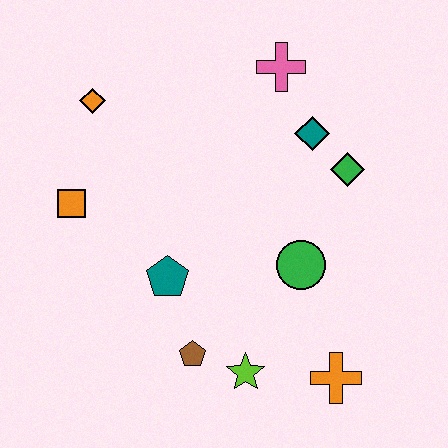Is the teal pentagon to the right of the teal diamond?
No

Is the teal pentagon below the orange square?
Yes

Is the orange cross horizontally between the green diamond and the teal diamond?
Yes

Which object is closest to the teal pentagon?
The brown pentagon is closest to the teal pentagon.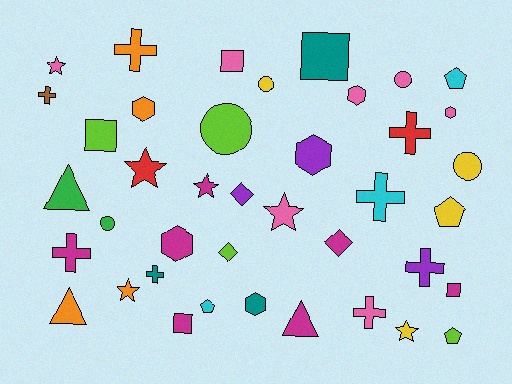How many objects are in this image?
There are 40 objects.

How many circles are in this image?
There are 5 circles.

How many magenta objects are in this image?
There are 7 magenta objects.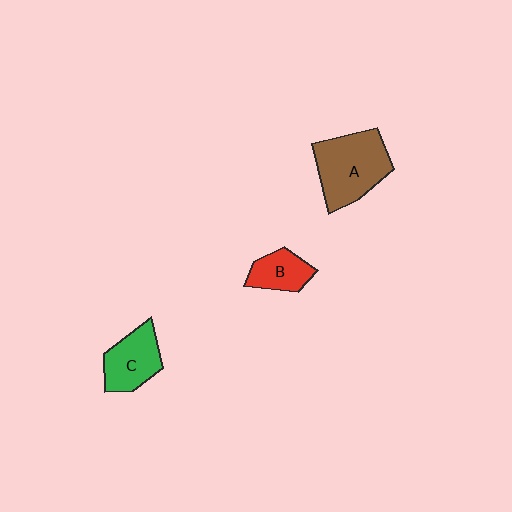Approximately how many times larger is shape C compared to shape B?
Approximately 1.4 times.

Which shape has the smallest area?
Shape B (red).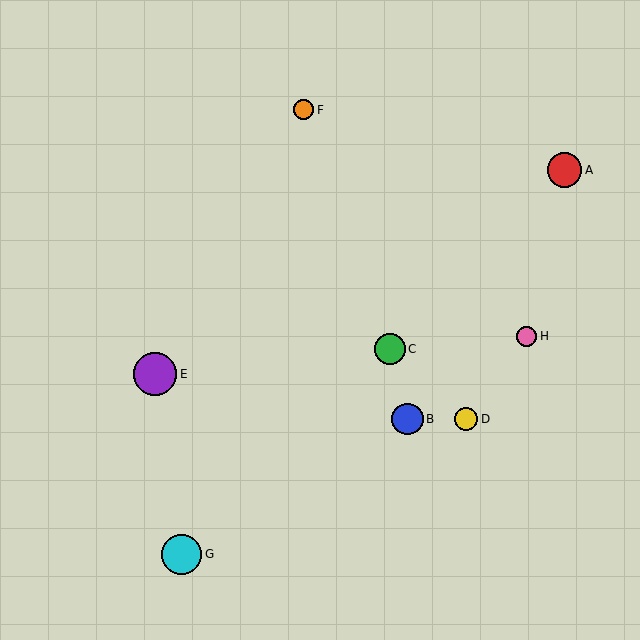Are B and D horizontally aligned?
Yes, both are at y≈419.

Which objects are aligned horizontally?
Objects B, D are aligned horizontally.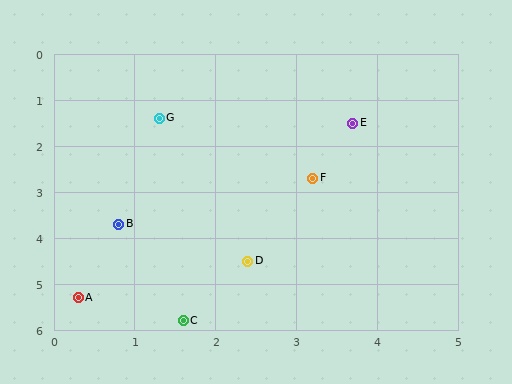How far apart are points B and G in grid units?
Points B and G are about 2.4 grid units apart.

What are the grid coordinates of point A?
Point A is at approximately (0.3, 5.3).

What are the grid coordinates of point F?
Point F is at approximately (3.2, 2.7).